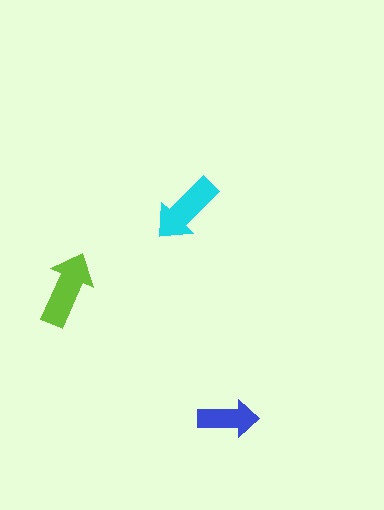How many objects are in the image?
There are 3 objects in the image.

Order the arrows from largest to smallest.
the lime one, the cyan one, the blue one.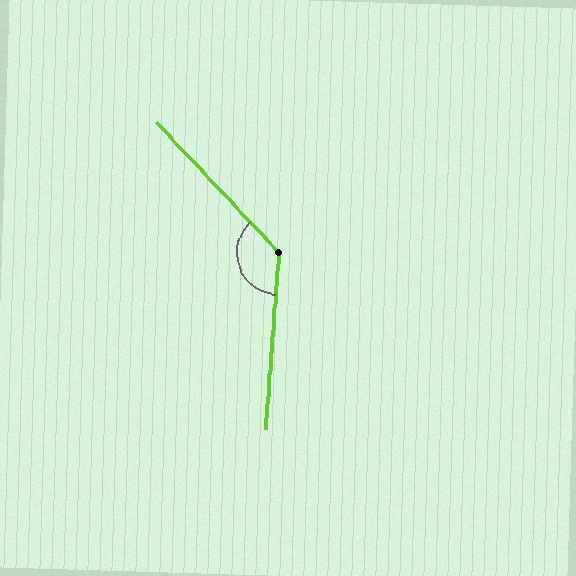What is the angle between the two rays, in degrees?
Approximately 132 degrees.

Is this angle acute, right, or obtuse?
It is obtuse.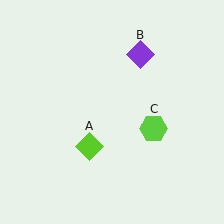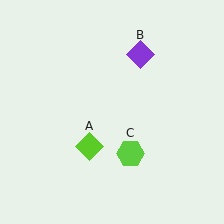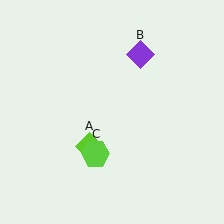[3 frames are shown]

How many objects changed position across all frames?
1 object changed position: lime hexagon (object C).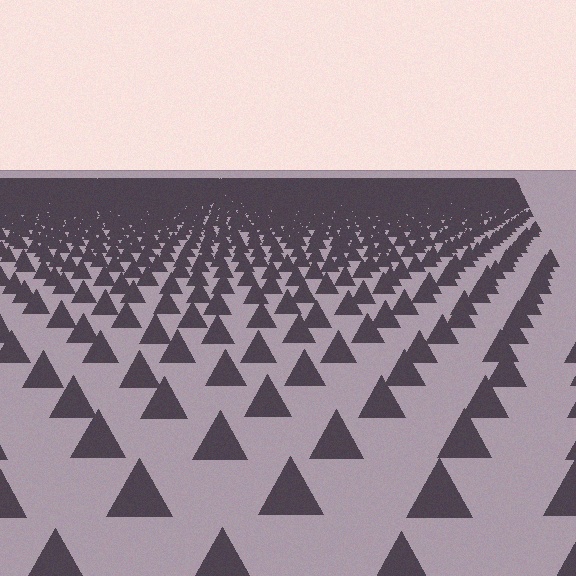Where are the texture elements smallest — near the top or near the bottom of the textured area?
Near the top.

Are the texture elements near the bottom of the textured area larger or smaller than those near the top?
Larger. Near the bottom, elements are closer to the viewer and appear at a bigger on-screen size.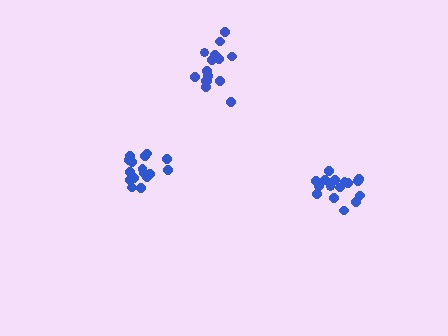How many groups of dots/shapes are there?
There are 3 groups.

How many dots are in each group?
Group 1: 16 dots, Group 2: 16 dots, Group 3: 15 dots (47 total).